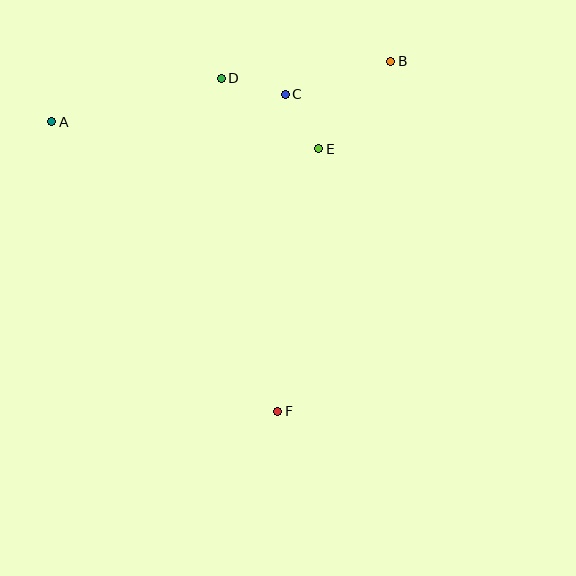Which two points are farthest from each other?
Points B and F are farthest from each other.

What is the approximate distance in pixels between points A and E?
The distance between A and E is approximately 269 pixels.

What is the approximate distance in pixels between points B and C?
The distance between B and C is approximately 111 pixels.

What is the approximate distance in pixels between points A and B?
The distance between A and B is approximately 345 pixels.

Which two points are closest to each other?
Points C and E are closest to each other.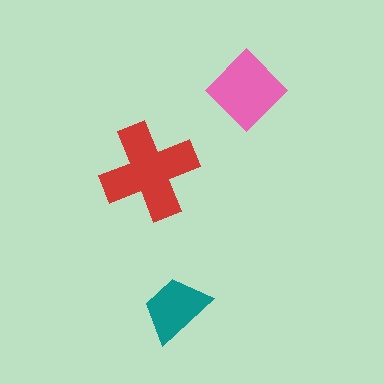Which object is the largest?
The red cross.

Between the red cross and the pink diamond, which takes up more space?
The red cross.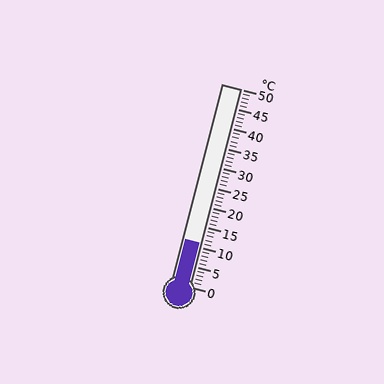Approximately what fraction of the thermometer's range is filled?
The thermometer is filled to approximately 20% of its range.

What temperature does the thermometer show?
The thermometer shows approximately 11°C.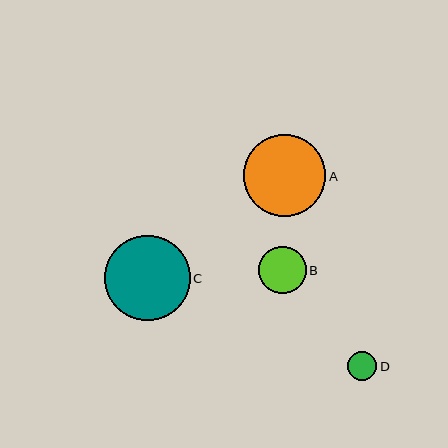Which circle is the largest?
Circle C is the largest with a size of approximately 86 pixels.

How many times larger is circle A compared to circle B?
Circle A is approximately 1.7 times the size of circle B.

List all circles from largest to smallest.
From largest to smallest: C, A, B, D.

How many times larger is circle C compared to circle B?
Circle C is approximately 1.8 times the size of circle B.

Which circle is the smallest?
Circle D is the smallest with a size of approximately 29 pixels.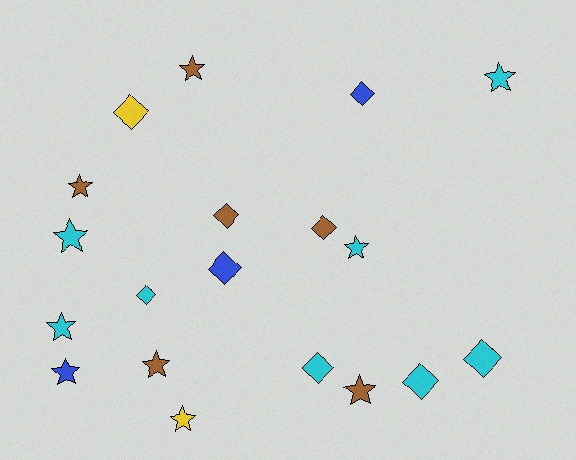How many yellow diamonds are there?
There is 1 yellow diamond.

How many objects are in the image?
There are 19 objects.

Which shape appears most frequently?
Star, with 10 objects.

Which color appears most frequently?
Cyan, with 8 objects.